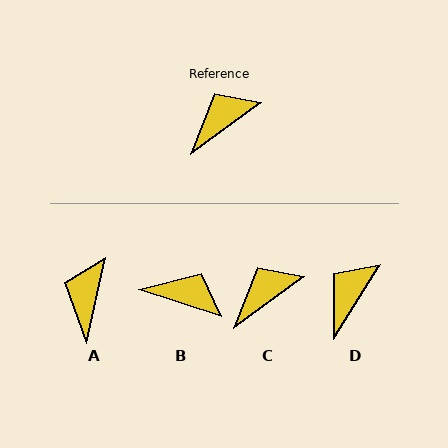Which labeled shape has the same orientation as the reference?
C.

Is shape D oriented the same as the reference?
No, it is off by about 22 degrees.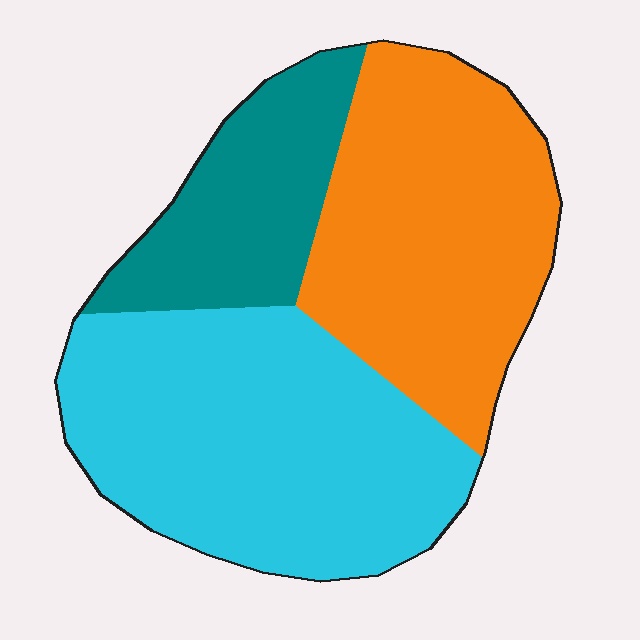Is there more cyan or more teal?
Cyan.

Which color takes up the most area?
Cyan, at roughly 45%.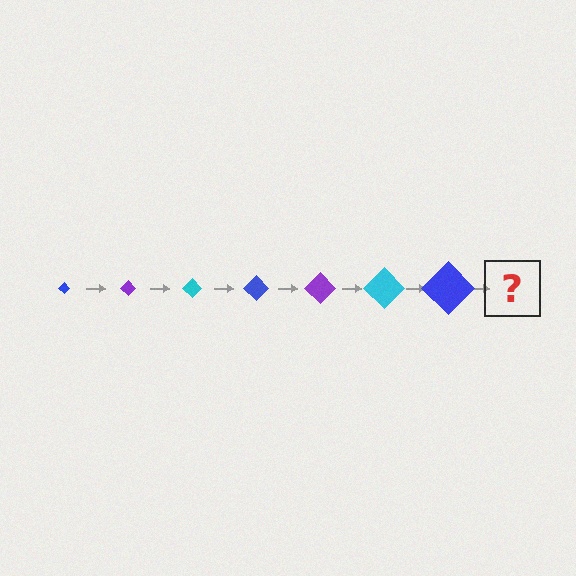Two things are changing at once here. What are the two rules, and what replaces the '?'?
The two rules are that the diamond grows larger each step and the color cycles through blue, purple, and cyan. The '?' should be a purple diamond, larger than the previous one.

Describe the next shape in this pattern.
It should be a purple diamond, larger than the previous one.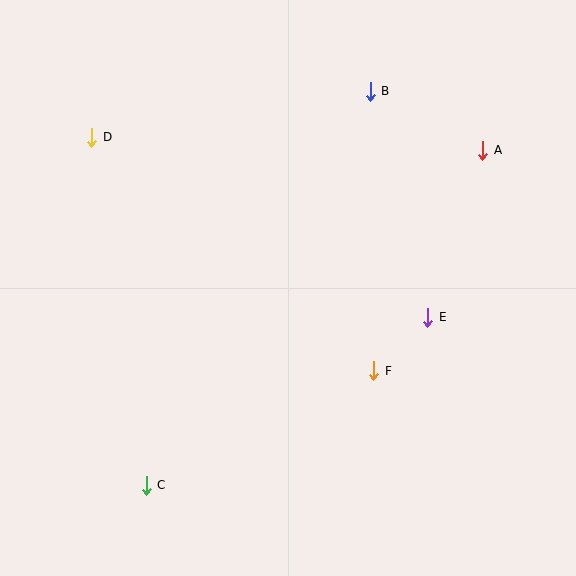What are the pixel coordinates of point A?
Point A is at (483, 150).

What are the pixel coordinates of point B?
Point B is at (370, 91).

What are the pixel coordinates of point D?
Point D is at (92, 137).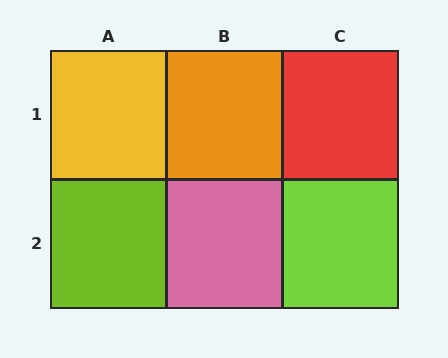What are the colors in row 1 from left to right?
Yellow, orange, red.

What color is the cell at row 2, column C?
Lime.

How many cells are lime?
2 cells are lime.